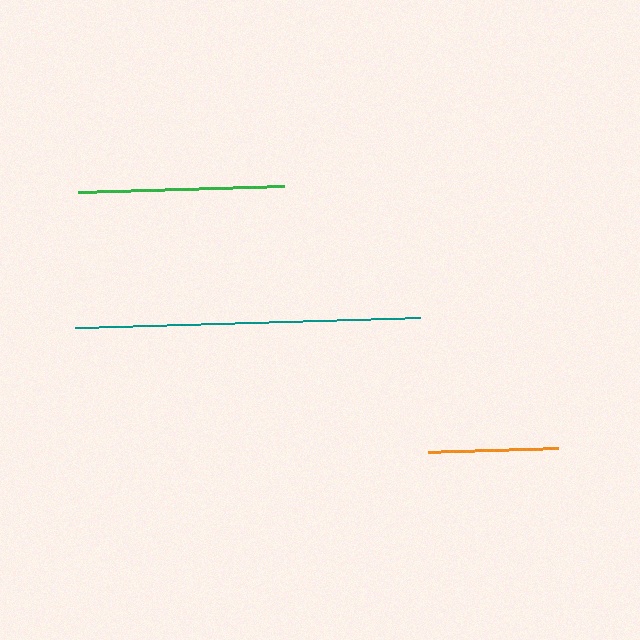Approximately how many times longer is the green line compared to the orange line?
The green line is approximately 1.6 times the length of the orange line.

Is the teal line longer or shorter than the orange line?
The teal line is longer than the orange line.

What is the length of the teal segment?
The teal segment is approximately 345 pixels long.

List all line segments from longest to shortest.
From longest to shortest: teal, green, orange.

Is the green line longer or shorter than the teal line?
The teal line is longer than the green line.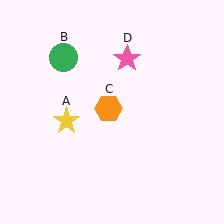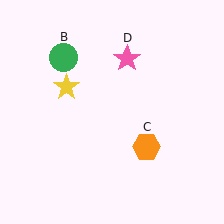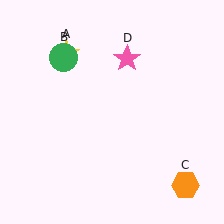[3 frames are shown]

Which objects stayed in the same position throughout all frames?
Green circle (object B) and pink star (object D) remained stationary.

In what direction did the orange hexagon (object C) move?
The orange hexagon (object C) moved down and to the right.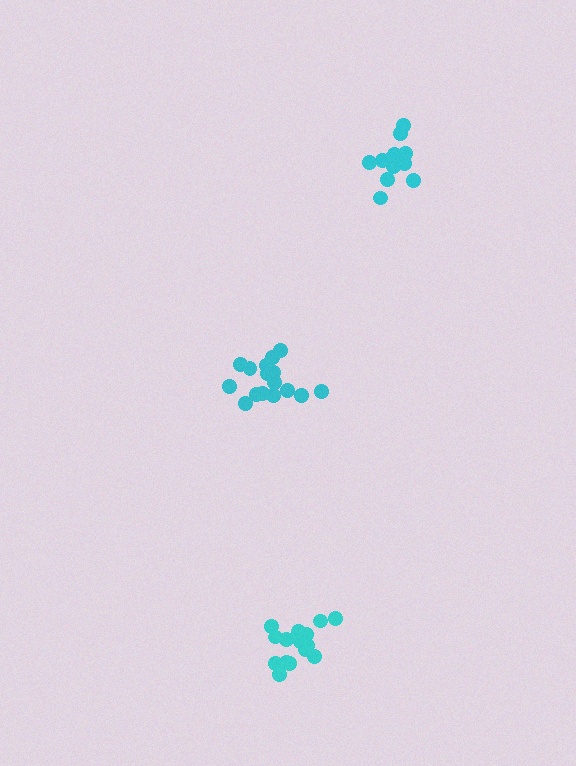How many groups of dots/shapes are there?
There are 3 groups.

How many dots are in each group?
Group 1: 16 dots, Group 2: 14 dots, Group 3: 16 dots (46 total).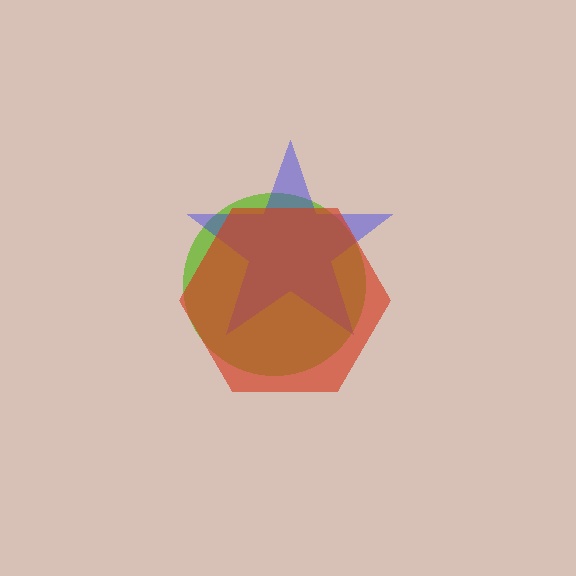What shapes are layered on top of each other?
The layered shapes are: a lime circle, a blue star, a red hexagon.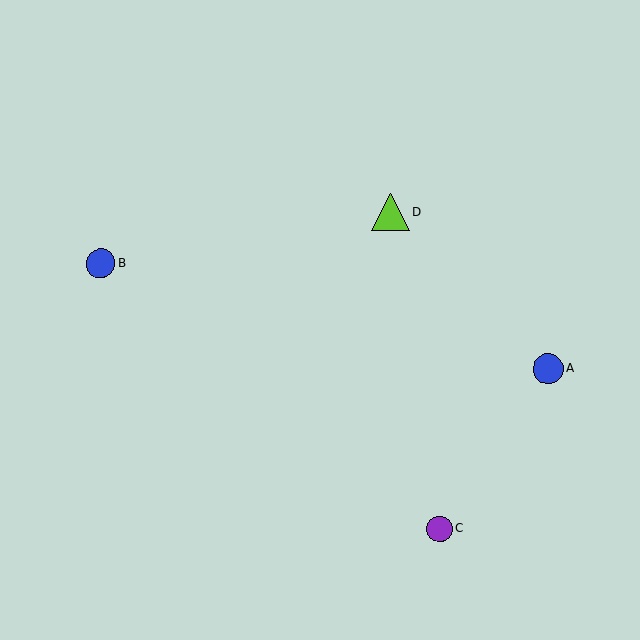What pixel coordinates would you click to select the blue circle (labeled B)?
Click at (101, 263) to select the blue circle B.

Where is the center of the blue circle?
The center of the blue circle is at (548, 369).